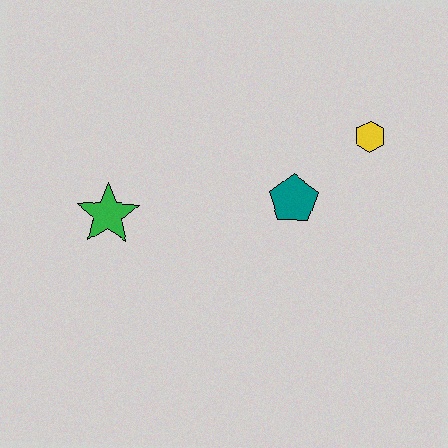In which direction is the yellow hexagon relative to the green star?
The yellow hexagon is to the right of the green star.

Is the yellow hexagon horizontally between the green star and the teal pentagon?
No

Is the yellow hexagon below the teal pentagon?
No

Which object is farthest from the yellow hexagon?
The green star is farthest from the yellow hexagon.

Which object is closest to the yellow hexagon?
The teal pentagon is closest to the yellow hexagon.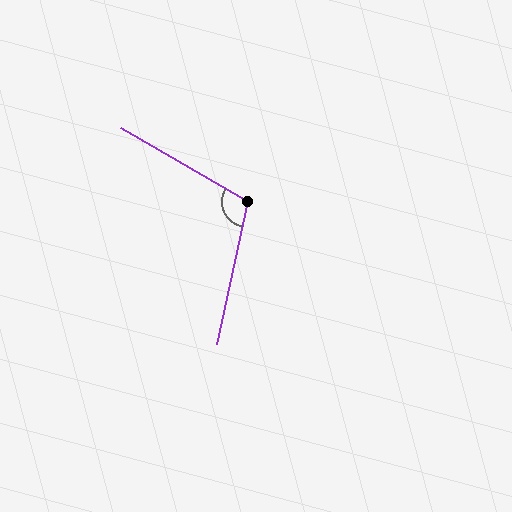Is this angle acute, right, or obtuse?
It is obtuse.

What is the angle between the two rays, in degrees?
Approximately 108 degrees.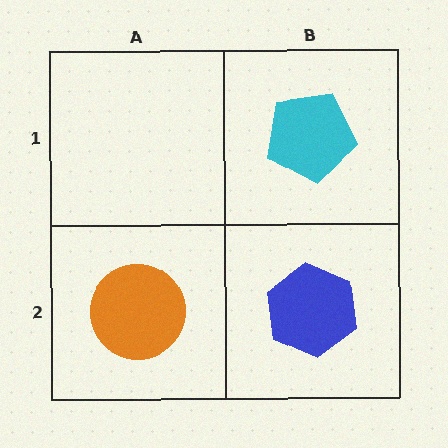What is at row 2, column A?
An orange circle.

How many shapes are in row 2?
2 shapes.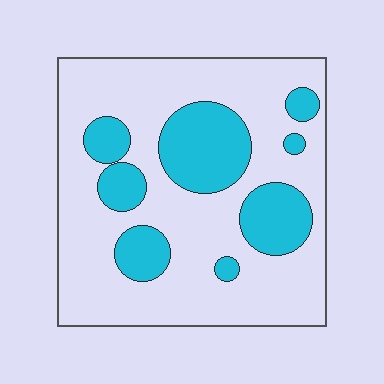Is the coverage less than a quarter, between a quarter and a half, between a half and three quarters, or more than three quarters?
Between a quarter and a half.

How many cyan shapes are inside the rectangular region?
8.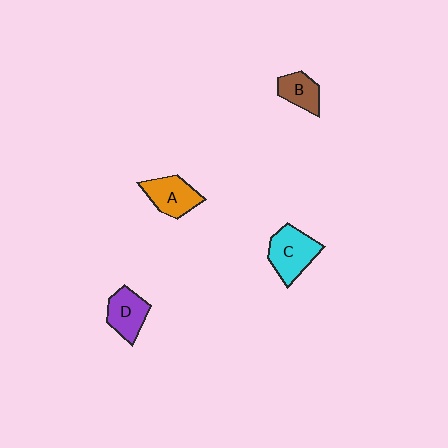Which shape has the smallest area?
Shape B (brown).